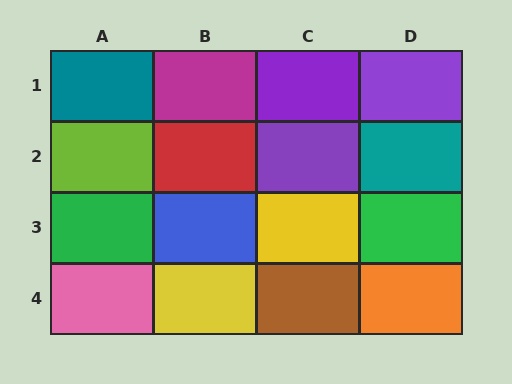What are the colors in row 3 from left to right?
Green, blue, yellow, green.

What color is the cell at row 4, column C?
Brown.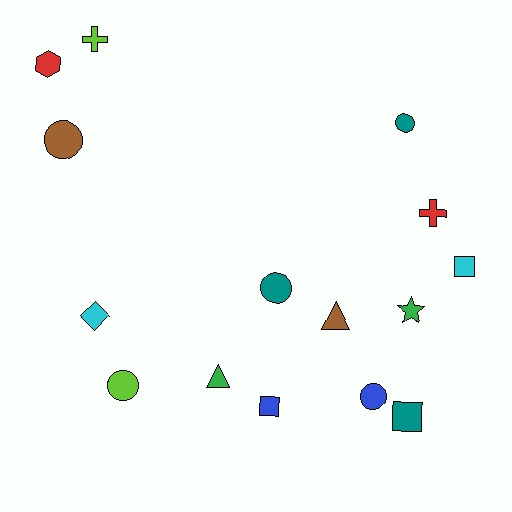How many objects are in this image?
There are 15 objects.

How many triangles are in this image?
There are 2 triangles.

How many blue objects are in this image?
There are 2 blue objects.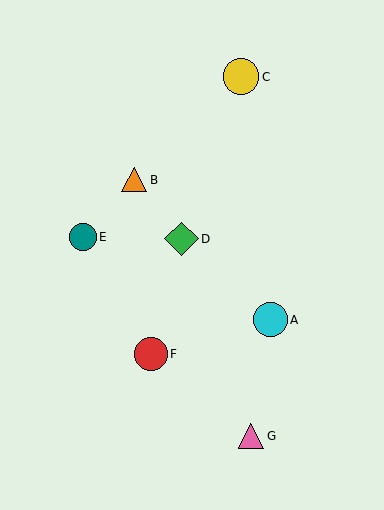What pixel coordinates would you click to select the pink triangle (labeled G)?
Click at (251, 436) to select the pink triangle G.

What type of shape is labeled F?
Shape F is a red circle.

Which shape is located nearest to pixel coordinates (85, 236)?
The teal circle (labeled E) at (83, 237) is nearest to that location.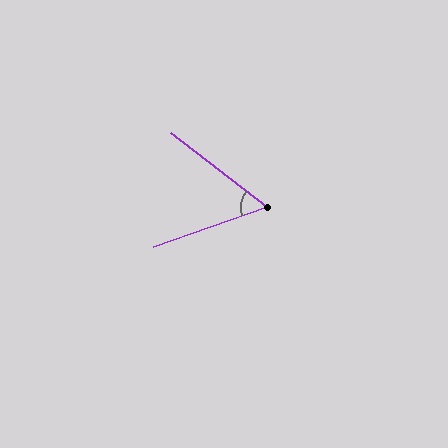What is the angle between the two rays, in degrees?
Approximately 57 degrees.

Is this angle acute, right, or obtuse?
It is acute.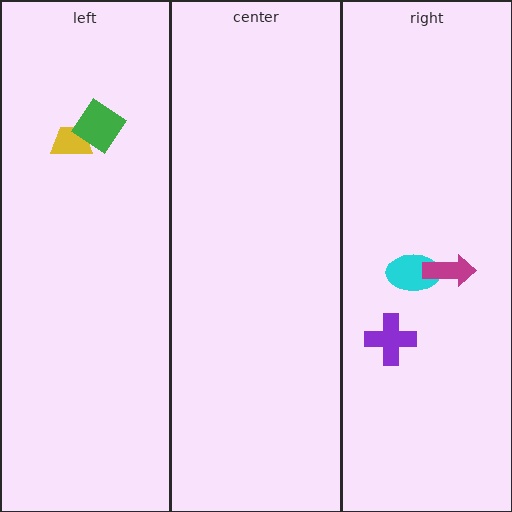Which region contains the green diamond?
The left region.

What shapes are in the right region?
The purple cross, the cyan ellipse, the magenta arrow.